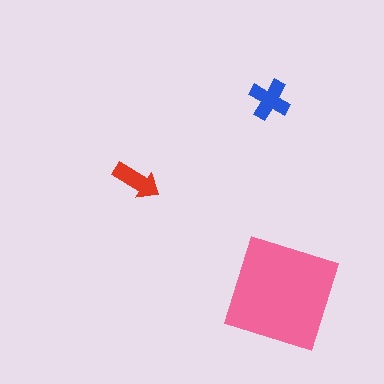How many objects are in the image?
There are 3 objects in the image.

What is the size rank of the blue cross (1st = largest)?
2nd.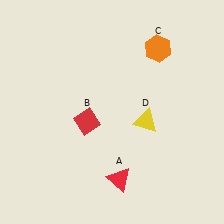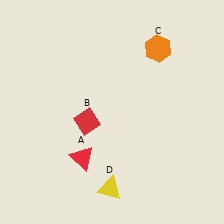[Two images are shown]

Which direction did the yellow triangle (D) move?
The yellow triangle (D) moved down.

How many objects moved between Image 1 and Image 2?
2 objects moved between the two images.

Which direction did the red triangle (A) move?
The red triangle (A) moved left.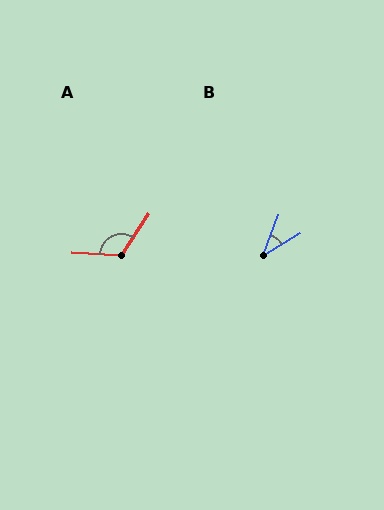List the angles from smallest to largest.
B (38°), A (121°).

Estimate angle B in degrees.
Approximately 38 degrees.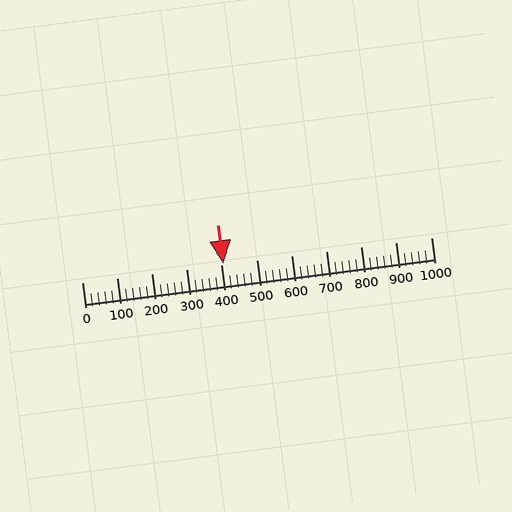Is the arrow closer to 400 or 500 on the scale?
The arrow is closer to 400.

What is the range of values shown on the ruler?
The ruler shows values from 0 to 1000.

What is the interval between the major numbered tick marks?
The major tick marks are spaced 100 units apart.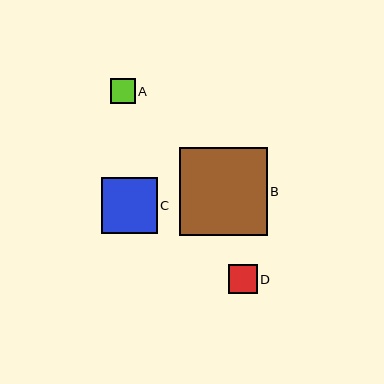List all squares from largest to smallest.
From largest to smallest: B, C, D, A.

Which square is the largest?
Square B is the largest with a size of approximately 88 pixels.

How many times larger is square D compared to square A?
Square D is approximately 1.1 times the size of square A.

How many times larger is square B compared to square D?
Square B is approximately 3.1 times the size of square D.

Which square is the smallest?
Square A is the smallest with a size of approximately 25 pixels.